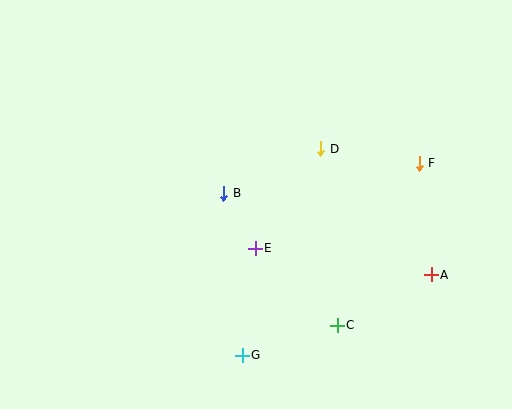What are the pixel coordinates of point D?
Point D is at (321, 149).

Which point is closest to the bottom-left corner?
Point G is closest to the bottom-left corner.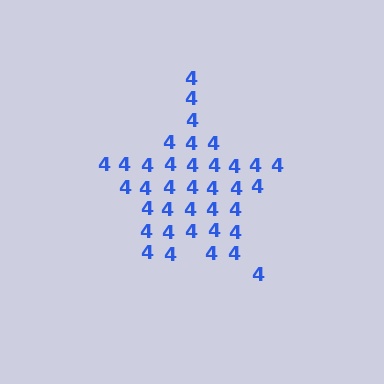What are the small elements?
The small elements are digit 4's.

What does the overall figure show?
The overall figure shows a star.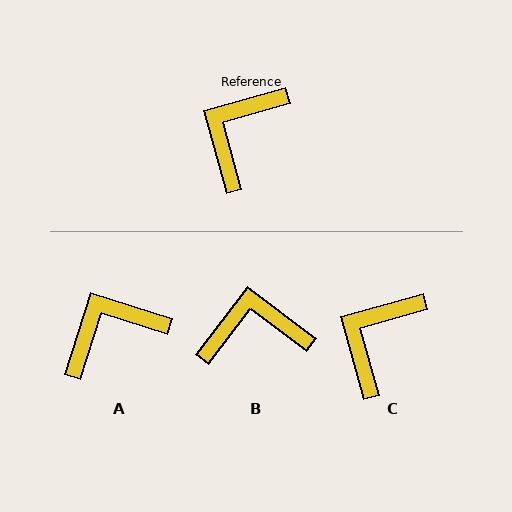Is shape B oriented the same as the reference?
No, it is off by about 53 degrees.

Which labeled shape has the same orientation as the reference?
C.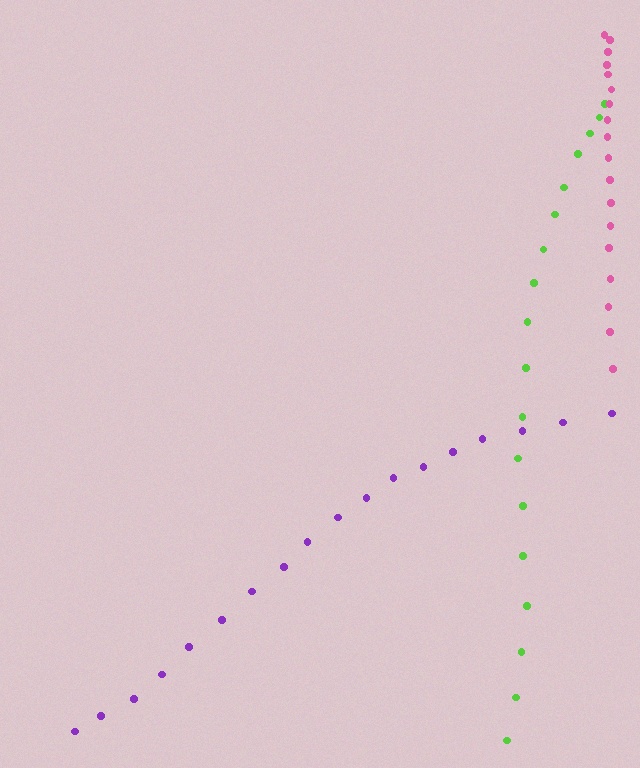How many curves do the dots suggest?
There are 3 distinct paths.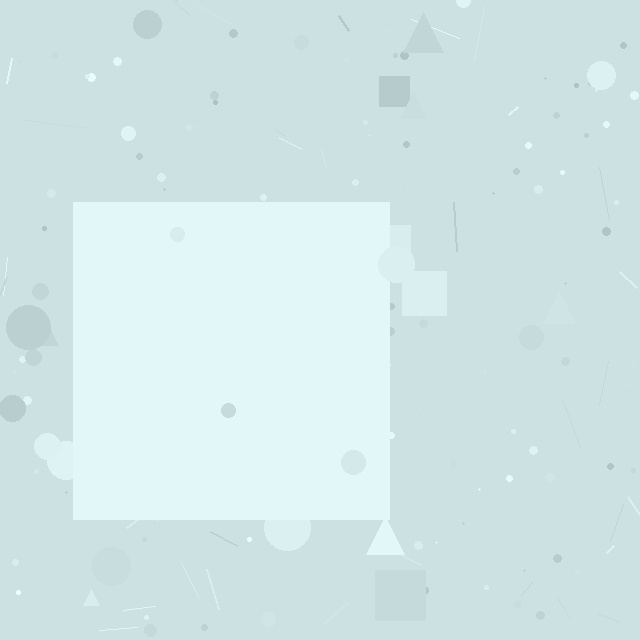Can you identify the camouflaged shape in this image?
The camouflaged shape is a square.